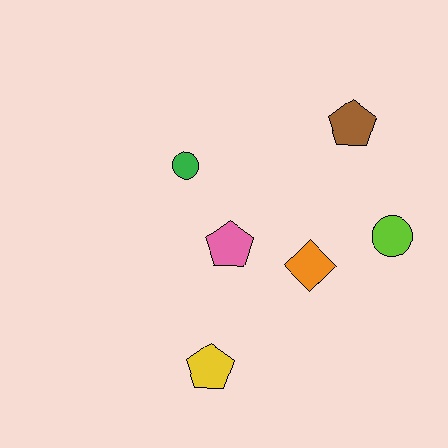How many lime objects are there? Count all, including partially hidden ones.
There is 1 lime object.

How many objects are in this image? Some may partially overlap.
There are 6 objects.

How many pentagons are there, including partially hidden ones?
There are 3 pentagons.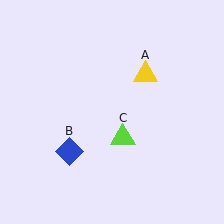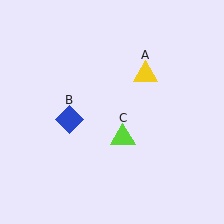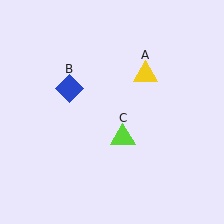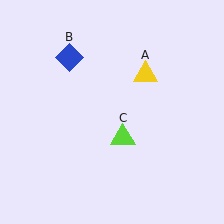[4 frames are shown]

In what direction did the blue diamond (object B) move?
The blue diamond (object B) moved up.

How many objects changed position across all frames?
1 object changed position: blue diamond (object B).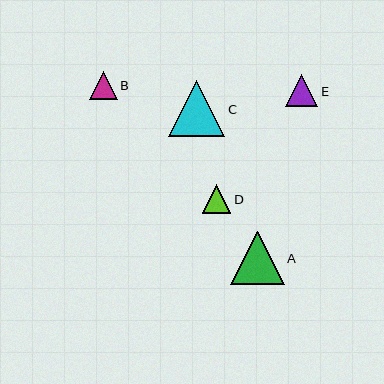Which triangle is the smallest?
Triangle B is the smallest with a size of approximately 28 pixels.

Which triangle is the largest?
Triangle C is the largest with a size of approximately 56 pixels.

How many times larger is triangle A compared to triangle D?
Triangle A is approximately 1.9 times the size of triangle D.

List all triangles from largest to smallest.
From largest to smallest: C, A, E, D, B.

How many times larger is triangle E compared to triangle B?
Triangle E is approximately 1.2 times the size of triangle B.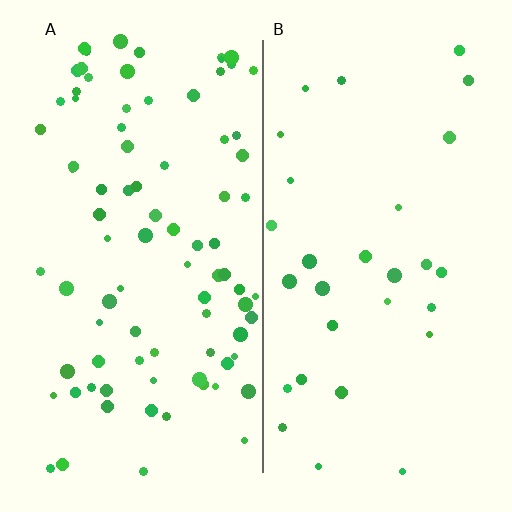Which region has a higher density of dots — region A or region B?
A (the left).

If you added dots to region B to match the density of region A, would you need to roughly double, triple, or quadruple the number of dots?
Approximately triple.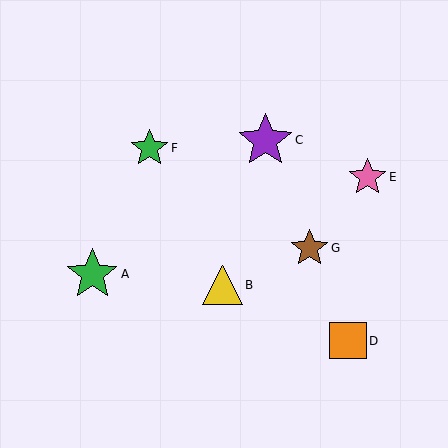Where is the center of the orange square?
The center of the orange square is at (348, 341).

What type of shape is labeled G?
Shape G is a brown star.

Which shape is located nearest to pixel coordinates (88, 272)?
The green star (labeled A) at (92, 274) is nearest to that location.